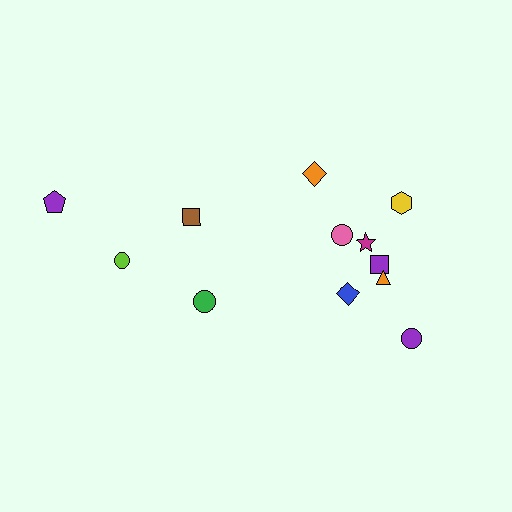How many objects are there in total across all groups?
There are 12 objects.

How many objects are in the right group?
There are 8 objects.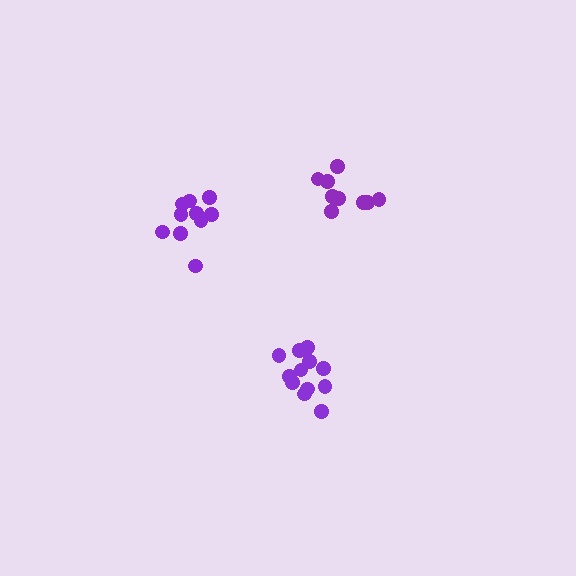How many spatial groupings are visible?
There are 3 spatial groupings.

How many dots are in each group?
Group 1: 9 dots, Group 2: 10 dots, Group 3: 12 dots (31 total).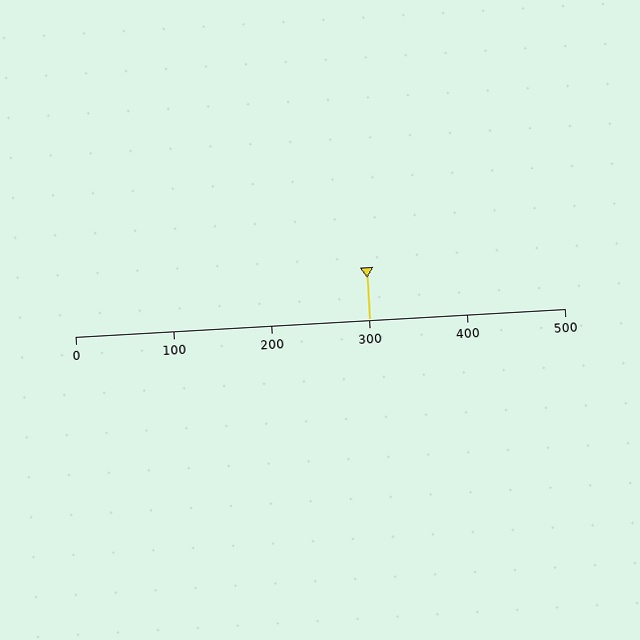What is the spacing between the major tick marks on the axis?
The major ticks are spaced 100 apart.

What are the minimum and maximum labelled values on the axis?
The axis runs from 0 to 500.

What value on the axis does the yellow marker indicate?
The marker indicates approximately 300.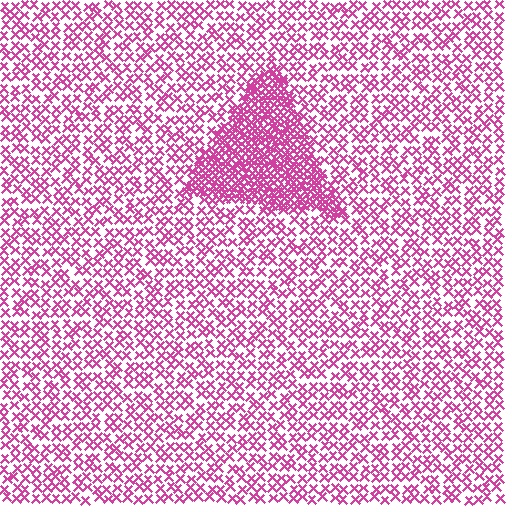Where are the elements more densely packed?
The elements are more densely packed inside the triangle boundary.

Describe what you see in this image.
The image contains small magenta elements arranged at two different densities. A triangle-shaped region is visible where the elements are more densely packed than the surrounding area.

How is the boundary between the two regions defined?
The boundary is defined by a change in element density (approximately 2.5x ratio). All elements are the same color, size, and shape.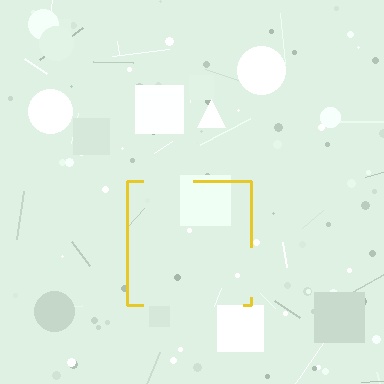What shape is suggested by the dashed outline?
The dashed outline suggests a square.